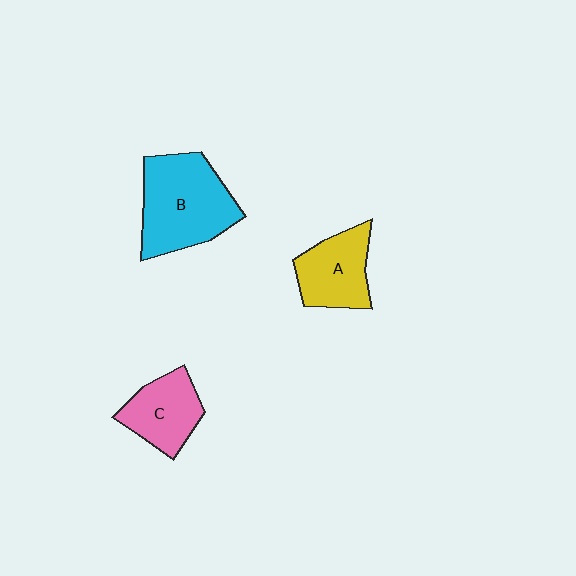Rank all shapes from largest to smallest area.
From largest to smallest: B (cyan), A (yellow), C (pink).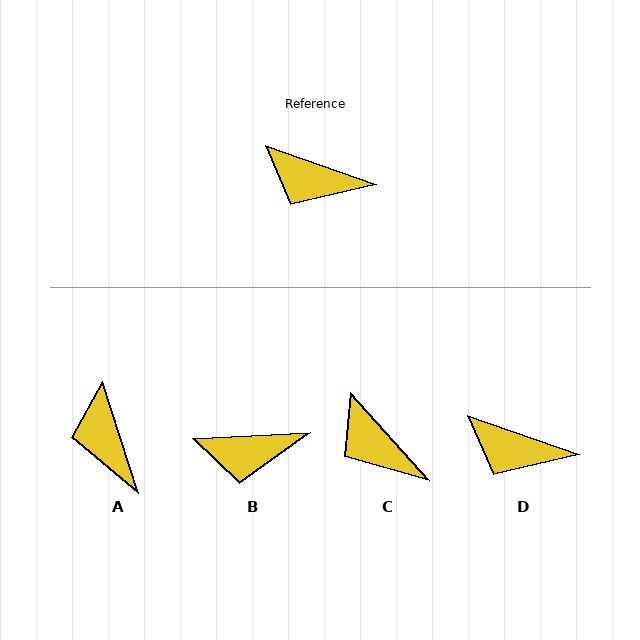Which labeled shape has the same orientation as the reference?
D.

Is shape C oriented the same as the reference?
No, it is off by about 29 degrees.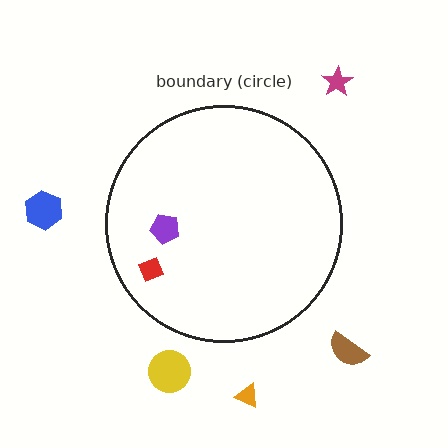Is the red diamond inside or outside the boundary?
Inside.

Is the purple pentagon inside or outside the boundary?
Inside.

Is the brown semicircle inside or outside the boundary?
Outside.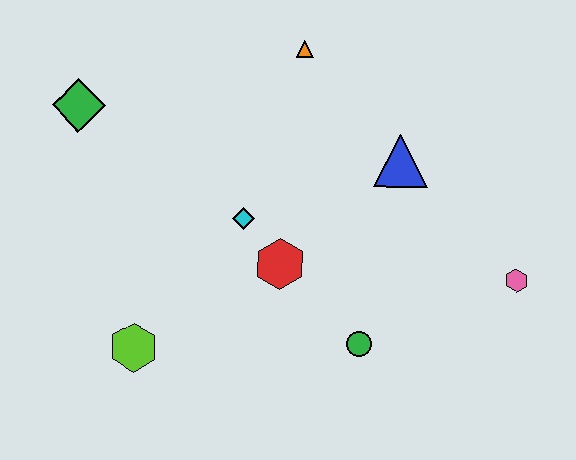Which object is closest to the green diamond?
The cyan diamond is closest to the green diamond.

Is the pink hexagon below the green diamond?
Yes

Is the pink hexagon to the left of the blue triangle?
No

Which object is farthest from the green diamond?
The pink hexagon is farthest from the green diamond.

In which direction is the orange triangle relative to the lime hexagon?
The orange triangle is above the lime hexagon.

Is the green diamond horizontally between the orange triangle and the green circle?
No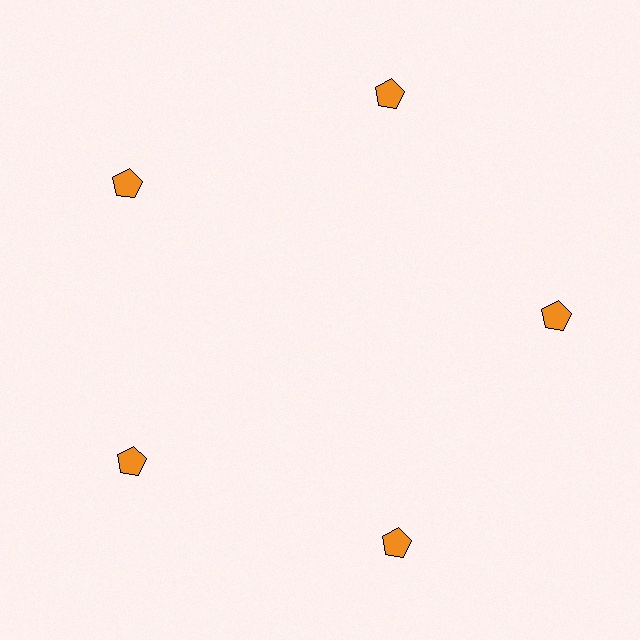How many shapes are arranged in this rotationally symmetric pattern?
There are 5 shapes, arranged in 5 groups of 1.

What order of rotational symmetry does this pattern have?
This pattern has 5-fold rotational symmetry.